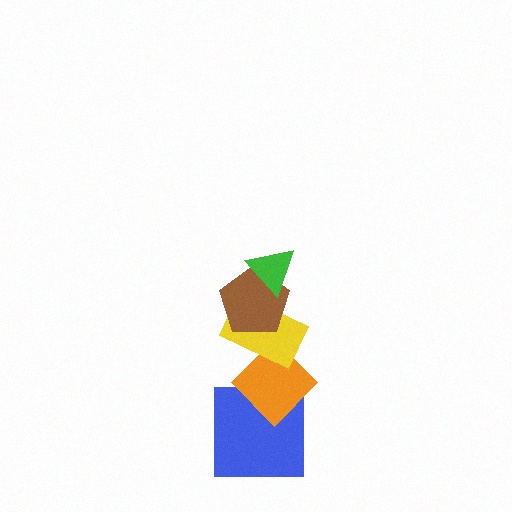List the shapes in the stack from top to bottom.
From top to bottom: the green triangle, the brown pentagon, the yellow rectangle, the orange diamond, the blue square.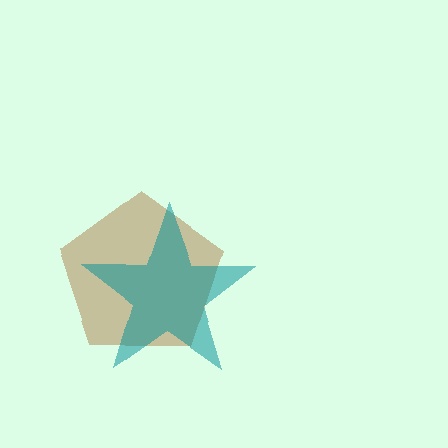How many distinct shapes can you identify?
There are 2 distinct shapes: a brown pentagon, a teal star.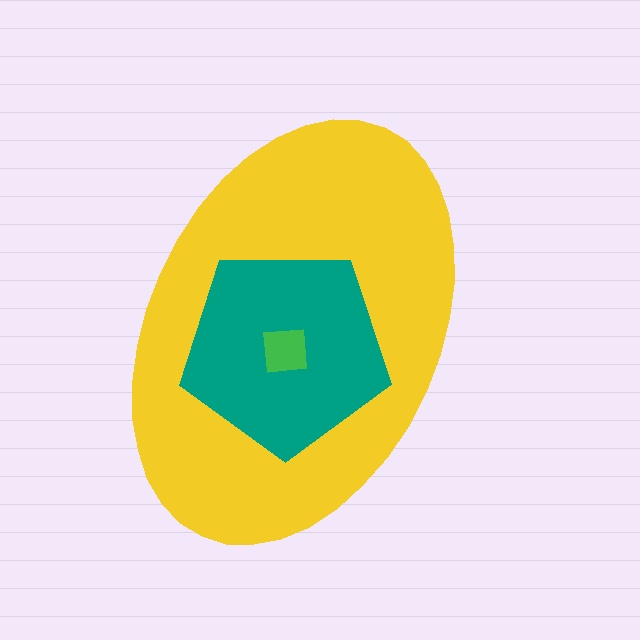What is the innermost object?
The green square.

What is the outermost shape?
The yellow ellipse.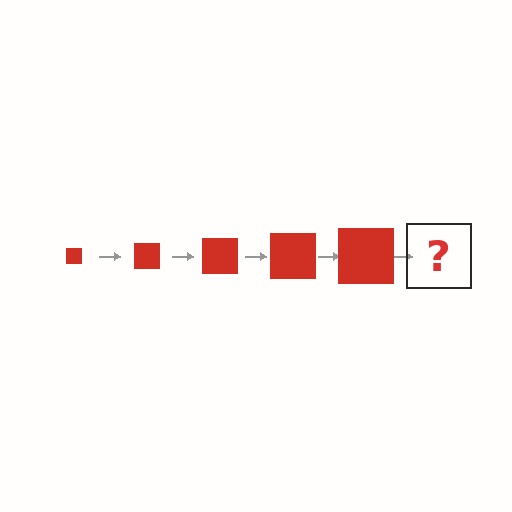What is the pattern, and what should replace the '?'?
The pattern is that the square gets progressively larger each step. The '?' should be a red square, larger than the previous one.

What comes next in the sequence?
The next element should be a red square, larger than the previous one.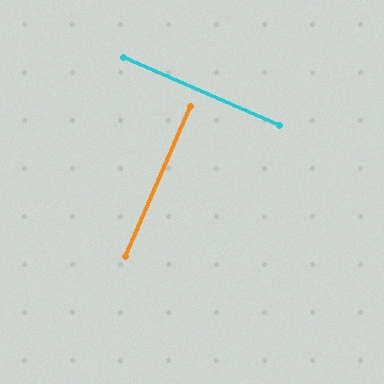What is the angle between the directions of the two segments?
Approximately 90 degrees.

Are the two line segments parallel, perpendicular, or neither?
Perpendicular — they meet at approximately 90°.